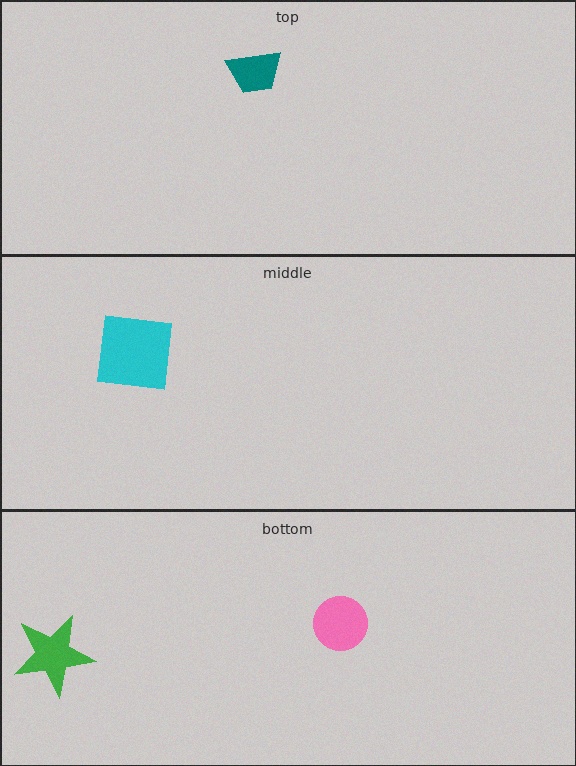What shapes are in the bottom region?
The green star, the pink circle.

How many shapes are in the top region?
1.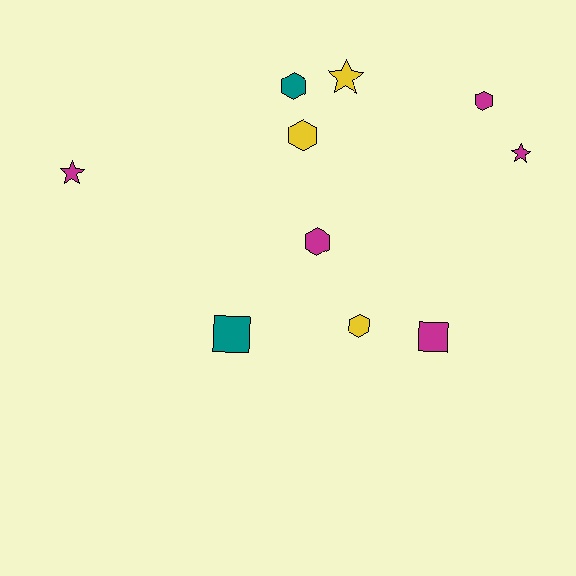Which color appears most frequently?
Magenta, with 5 objects.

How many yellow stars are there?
There is 1 yellow star.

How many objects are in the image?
There are 10 objects.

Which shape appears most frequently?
Hexagon, with 5 objects.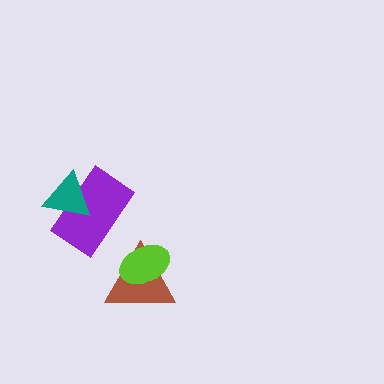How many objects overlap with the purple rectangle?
1 object overlaps with the purple rectangle.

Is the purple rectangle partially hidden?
Yes, it is partially covered by another shape.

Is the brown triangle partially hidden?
Yes, it is partially covered by another shape.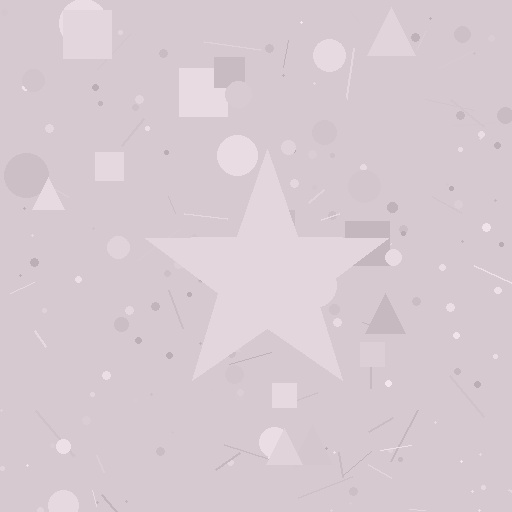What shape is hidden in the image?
A star is hidden in the image.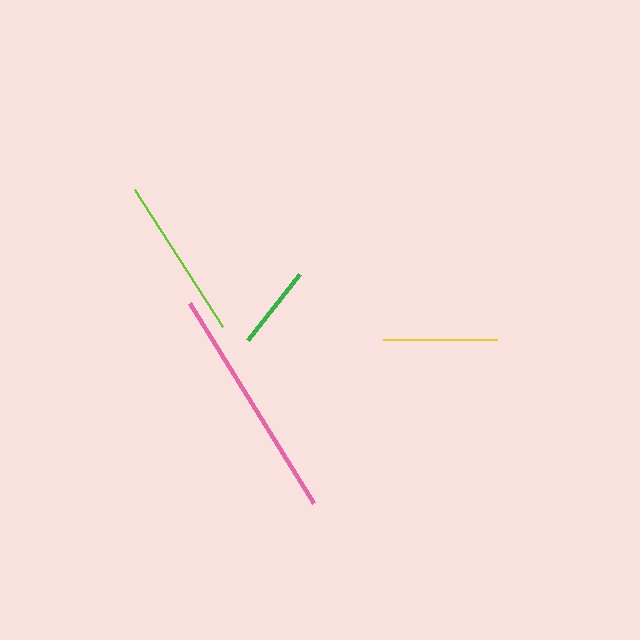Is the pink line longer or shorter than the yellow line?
The pink line is longer than the yellow line.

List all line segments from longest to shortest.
From longest to shortest: pink, lime, yellow, green.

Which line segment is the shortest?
The green line is the shortest at approximately 84 pixels.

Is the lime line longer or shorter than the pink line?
The pink line is longer than the lime line.